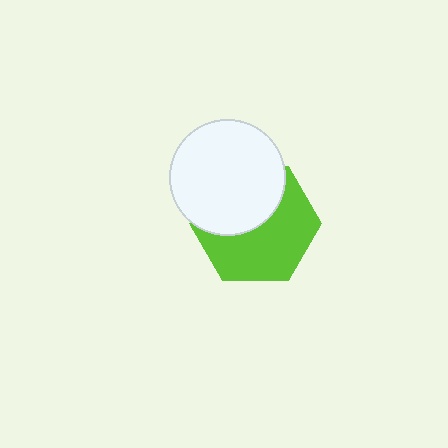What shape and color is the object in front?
The object in front is a white circle.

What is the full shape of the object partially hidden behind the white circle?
The partially hidden object is a lime hexagon.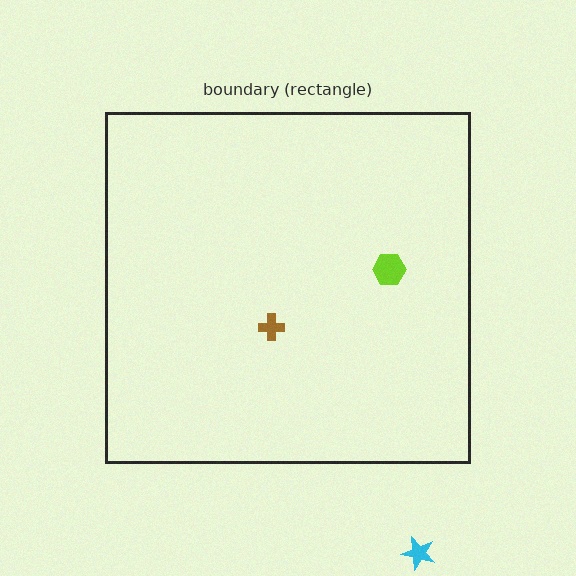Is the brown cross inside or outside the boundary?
Inside.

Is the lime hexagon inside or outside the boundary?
Inside.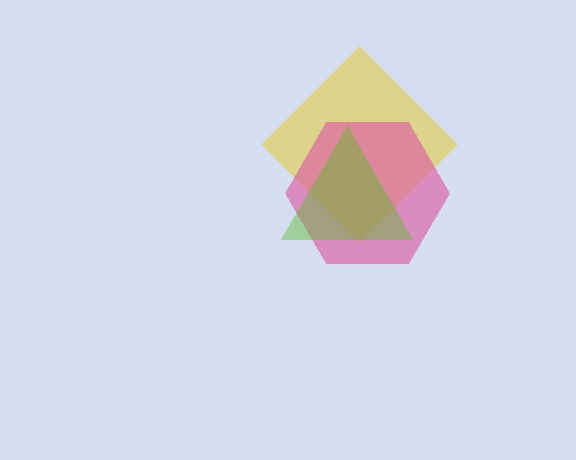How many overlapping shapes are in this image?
There are 3 overlapping shapes in the image.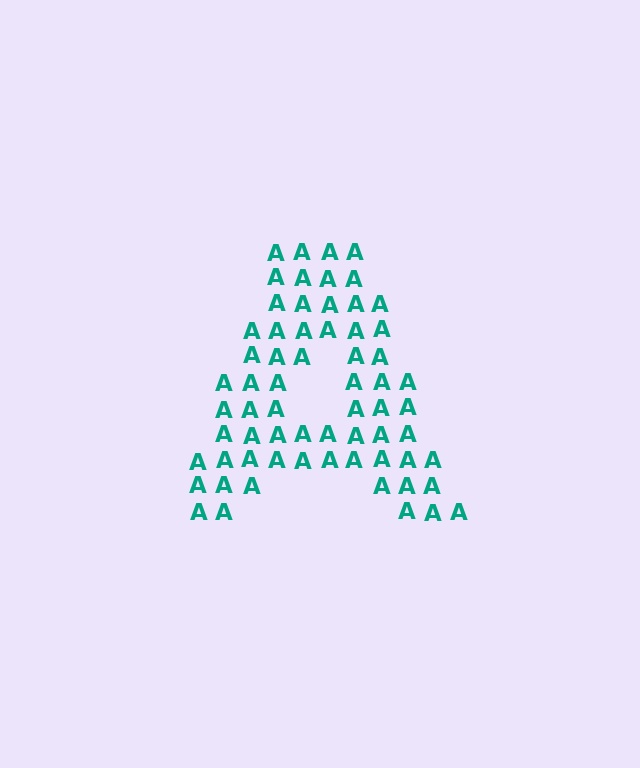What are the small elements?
The small elements are letter A's.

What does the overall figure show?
The overall figure shows the letter A.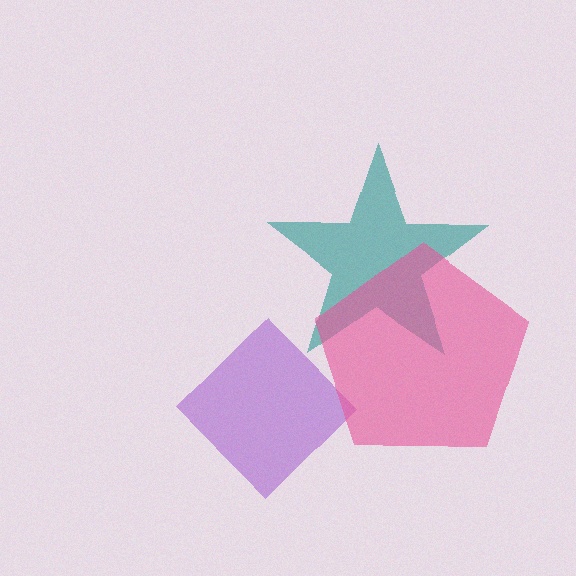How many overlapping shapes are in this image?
There are 3 overlapping shapes in the image.